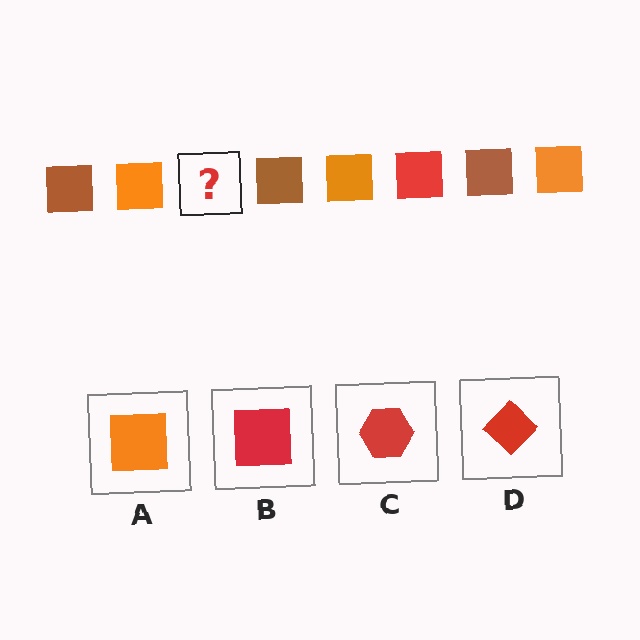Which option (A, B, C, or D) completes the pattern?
B.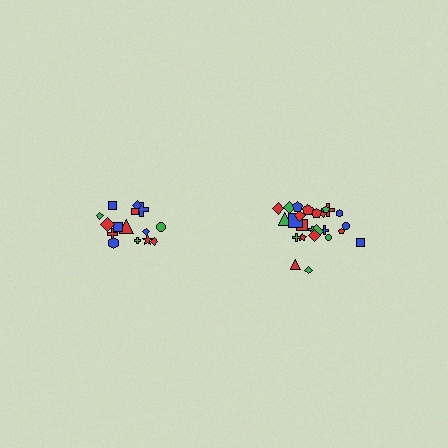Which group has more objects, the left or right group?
The right group.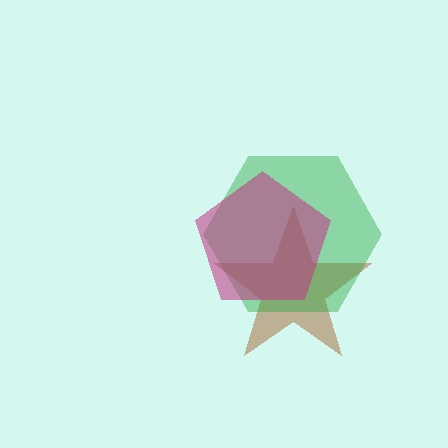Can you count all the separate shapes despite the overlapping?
Yes, there are 3 separate shapes.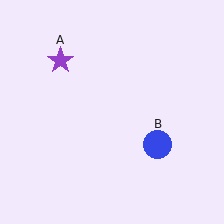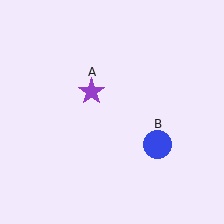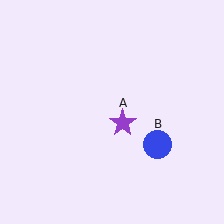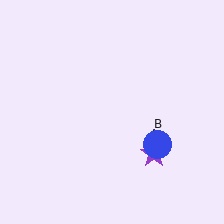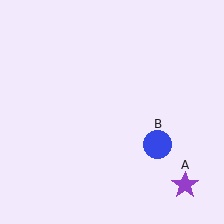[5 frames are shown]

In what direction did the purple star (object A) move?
The purple star (object A) moved down and to the right.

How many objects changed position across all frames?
1 object changed position: purple star (object A).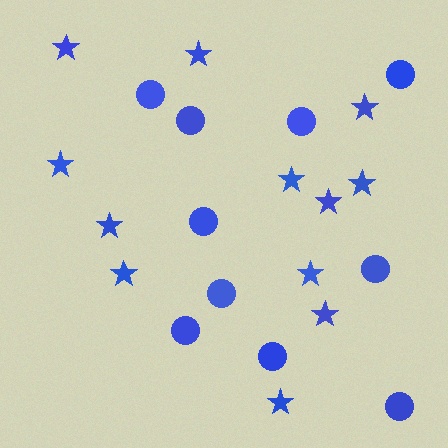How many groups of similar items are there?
There are 2 groups: one group of stars (12) and one group of circles (10).